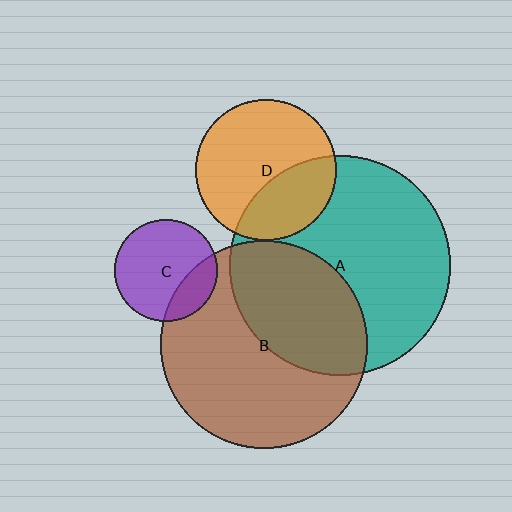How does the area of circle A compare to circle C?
Approximately 4.6 times.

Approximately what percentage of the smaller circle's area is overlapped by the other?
Approximately 35%.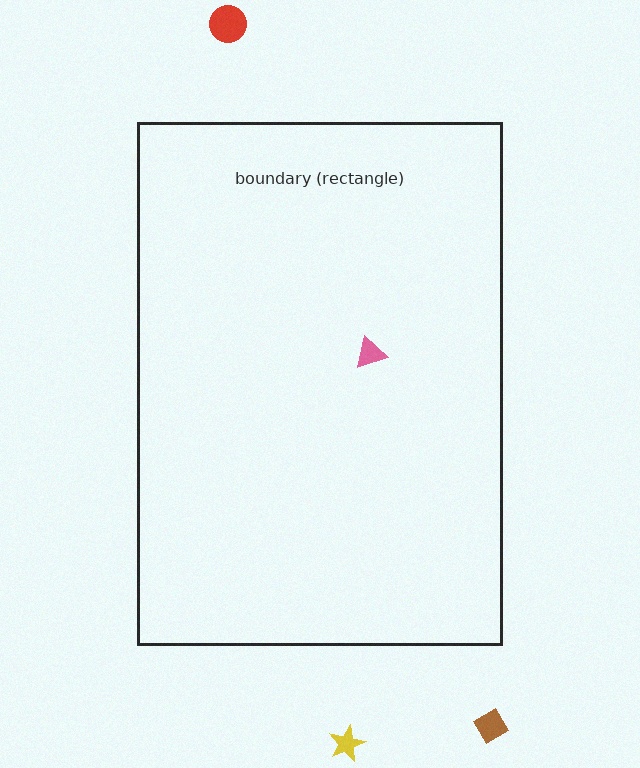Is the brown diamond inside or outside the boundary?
Outside.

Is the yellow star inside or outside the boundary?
Outside.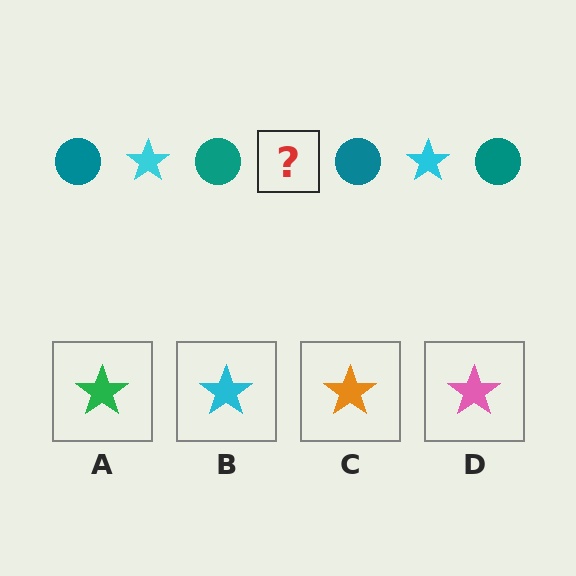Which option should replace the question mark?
Option B.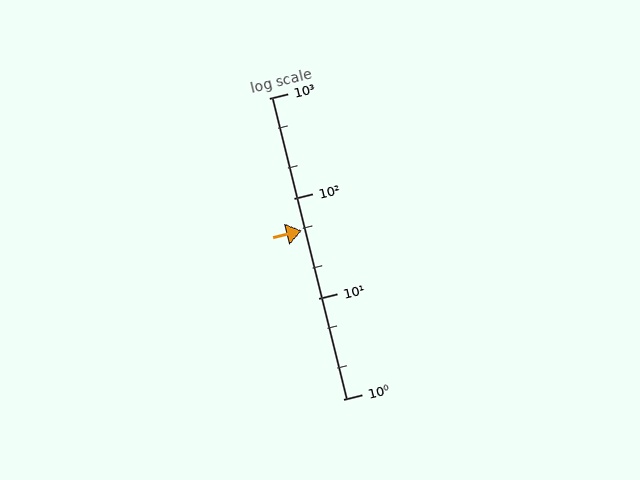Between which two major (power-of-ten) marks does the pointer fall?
The pointer is between 10 and 100.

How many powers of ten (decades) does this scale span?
The scale spans 3 decades, from 1 to 1000.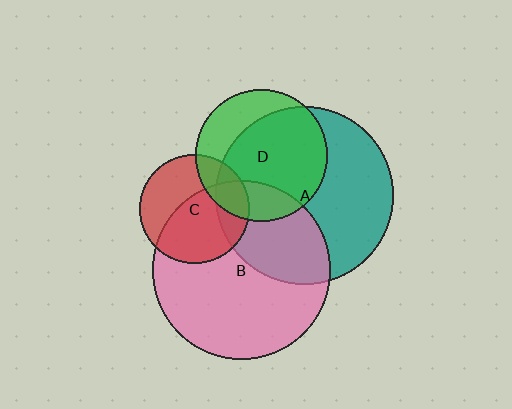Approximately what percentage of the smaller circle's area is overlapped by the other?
Approximately 35%.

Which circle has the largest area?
Circle A (teal).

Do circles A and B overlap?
Yes.